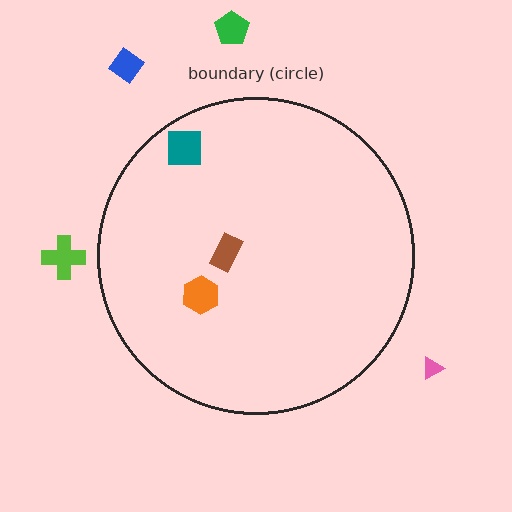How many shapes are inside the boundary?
3 inside, 4 outside.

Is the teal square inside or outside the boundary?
Inside.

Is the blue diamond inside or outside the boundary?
Outside.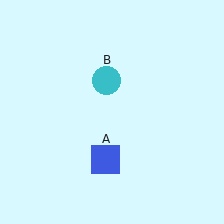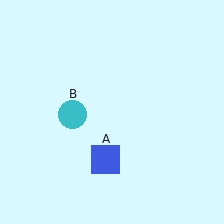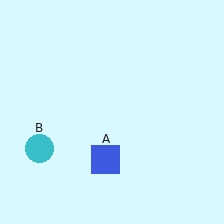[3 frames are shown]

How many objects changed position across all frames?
1 object changed position: cyan circle (object B).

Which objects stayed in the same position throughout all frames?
Blue square (object A) remained stationary.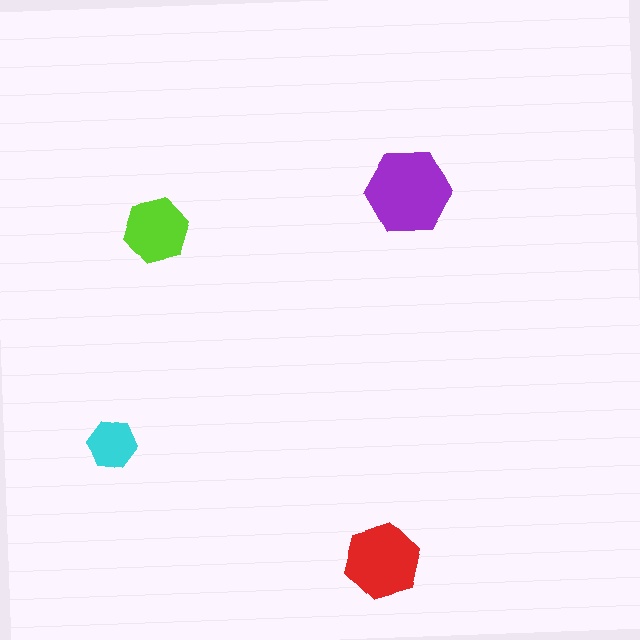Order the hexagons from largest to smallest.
the purple one, the red one, the lime one, the cyan one.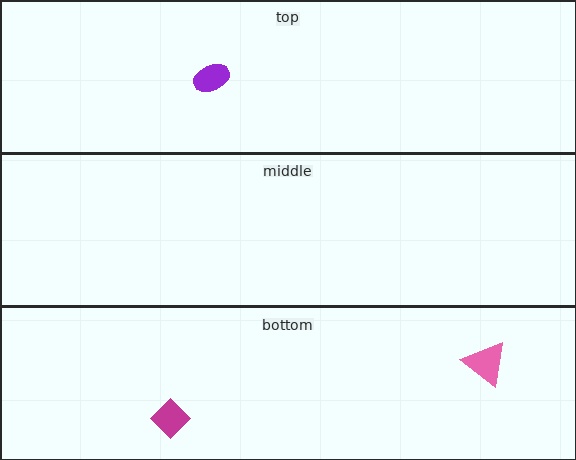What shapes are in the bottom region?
The pink triangle, the magenta diamond.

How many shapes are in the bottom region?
2.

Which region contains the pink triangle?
The bottom region.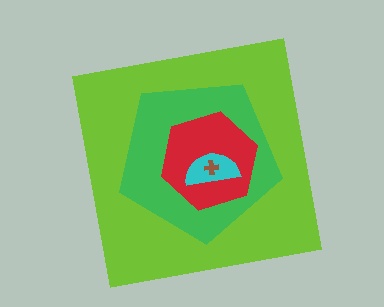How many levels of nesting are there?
5.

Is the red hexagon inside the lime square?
Yes.